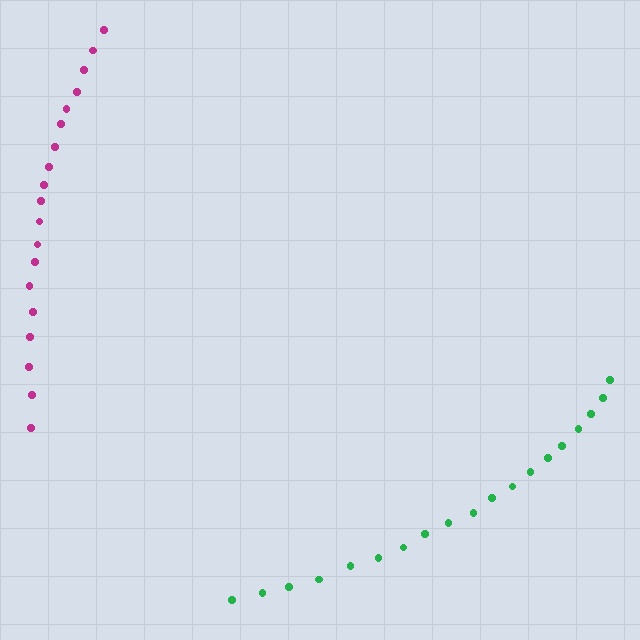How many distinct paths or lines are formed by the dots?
There are 2 distinct paths.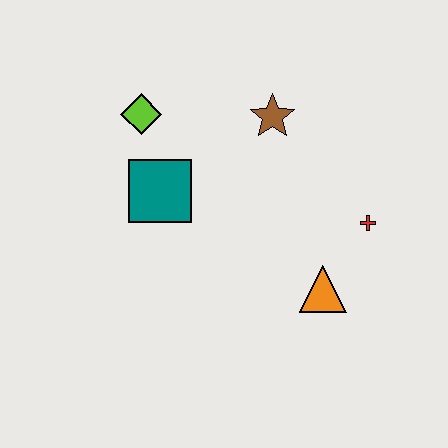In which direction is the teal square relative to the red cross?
The teal square is to the left of the red cross.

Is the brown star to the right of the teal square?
Yes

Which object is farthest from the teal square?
The red cross is farthest from the teal square.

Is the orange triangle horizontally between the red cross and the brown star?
Yes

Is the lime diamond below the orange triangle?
No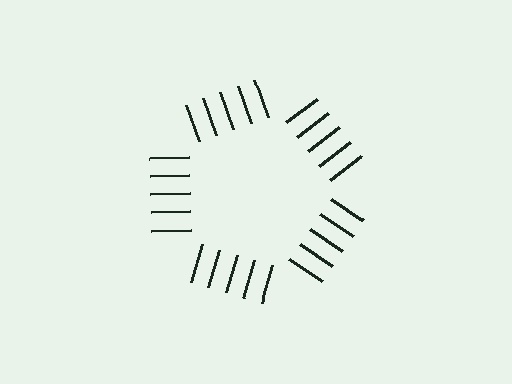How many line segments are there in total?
25 — 5 along each of the 5 edges.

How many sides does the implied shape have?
5 sides — the line-ends trace a pentagon.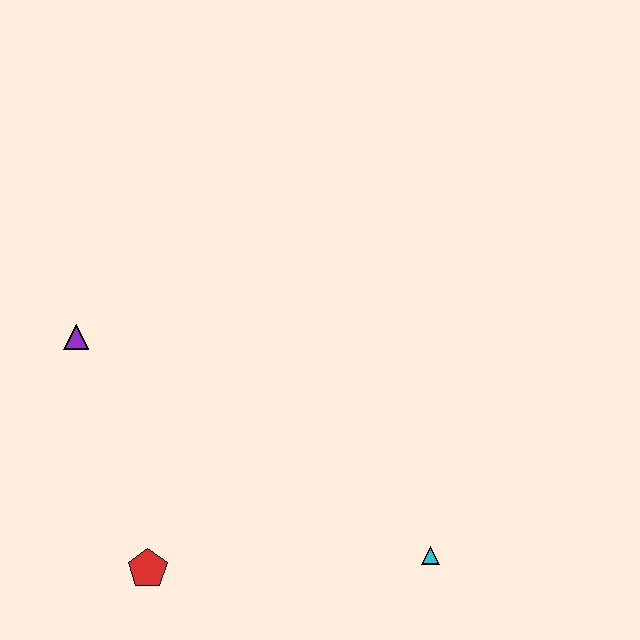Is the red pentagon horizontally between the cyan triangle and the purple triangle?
Yes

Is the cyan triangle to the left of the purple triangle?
No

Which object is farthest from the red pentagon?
The cyan triangle is farthest from the red pentagon.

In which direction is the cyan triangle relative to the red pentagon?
The cyan triangle is to the right of the red pentagon.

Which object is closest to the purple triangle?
The red pentagon is closest to the purple triangle.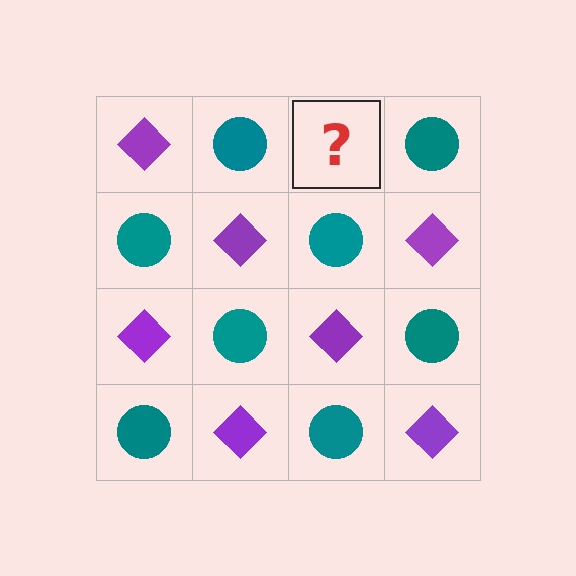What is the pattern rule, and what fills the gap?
The rule is that it alternates purple diamond and teal circle in a checkerboard pattern. The gap should be filled with a purple diamond.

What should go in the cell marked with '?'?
The missing cell should contain a purple diamond.